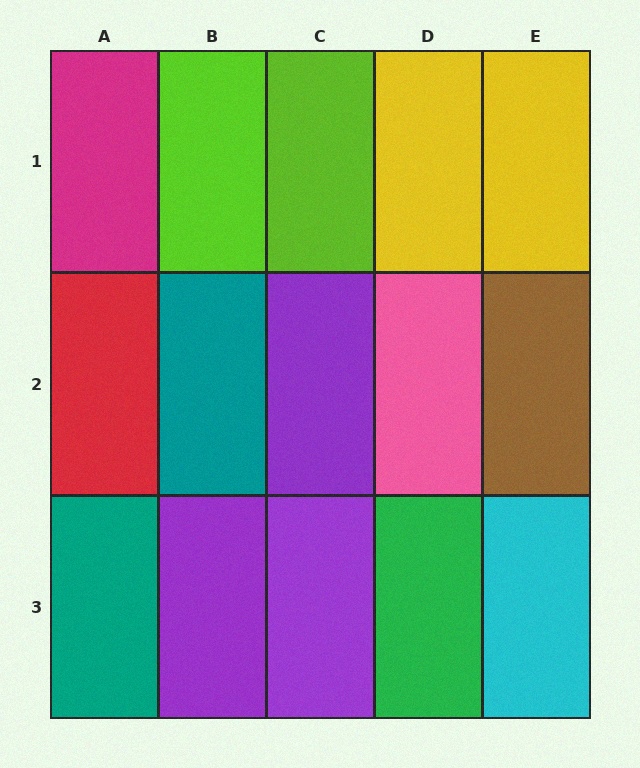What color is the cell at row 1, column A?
Magenta.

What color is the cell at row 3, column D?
Green.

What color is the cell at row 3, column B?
Purple.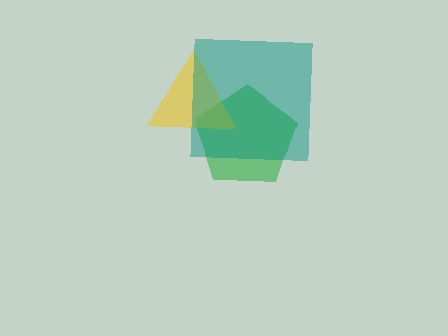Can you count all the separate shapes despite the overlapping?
Yes, there are 3 separate shapes.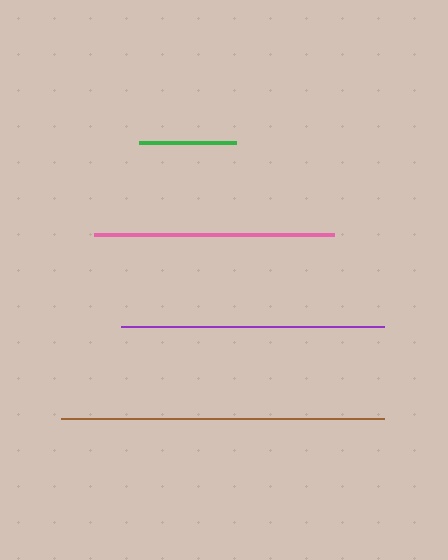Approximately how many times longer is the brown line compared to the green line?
The brown line is approximately 3.3 times the length of the green line.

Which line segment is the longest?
The brown line is the longest at approximately 323 pixels.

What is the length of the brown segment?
The brown segment is approximately 323 pixels long.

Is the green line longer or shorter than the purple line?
The purple line is longer than the green line.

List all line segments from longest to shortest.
From longest to shortest: brown, purple, pink, green.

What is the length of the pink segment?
The pink segment is approximately 239 pixels long.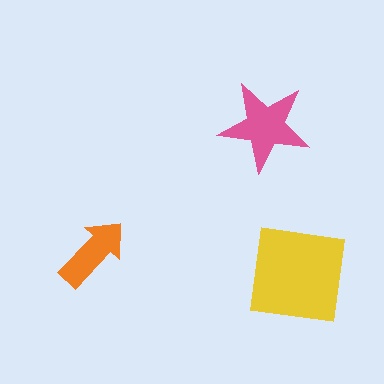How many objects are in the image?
There are 3 objects in the image.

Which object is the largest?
The yellow square.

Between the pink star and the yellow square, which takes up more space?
The yellow square.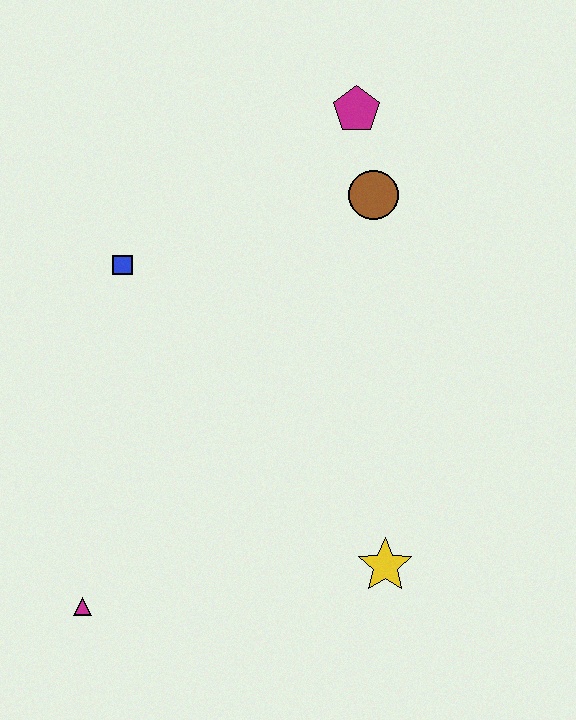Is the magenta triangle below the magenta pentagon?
Yes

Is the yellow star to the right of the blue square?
Yes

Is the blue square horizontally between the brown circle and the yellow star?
No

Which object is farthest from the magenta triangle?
The magenta pentagon is farthest from the magenta triangle.